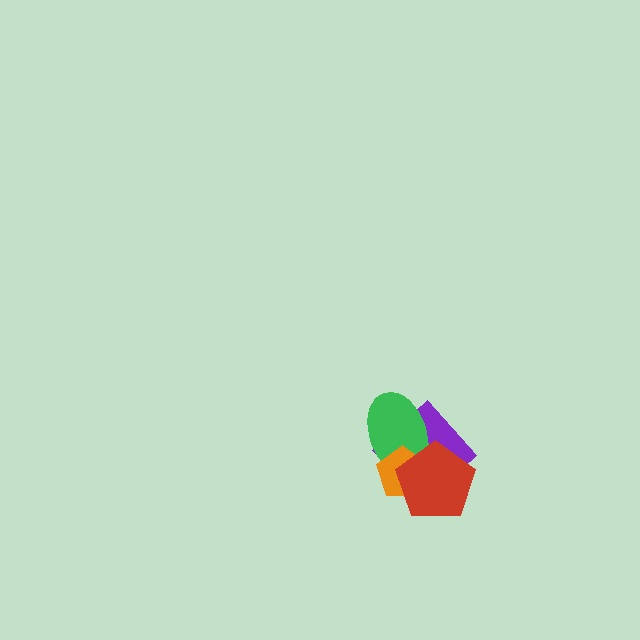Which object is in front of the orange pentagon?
The red pentagon is in front of the orange pentagon.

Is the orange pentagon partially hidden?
Yes, it is partially covered by another shape.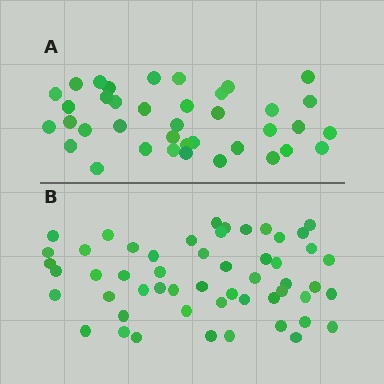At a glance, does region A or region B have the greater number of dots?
Region B (the bottom region) has more dots.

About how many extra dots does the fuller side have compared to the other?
Region B has approximately 15 more dots than region A.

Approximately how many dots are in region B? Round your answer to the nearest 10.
About 50 dots. (The exact count is 53, which rounds to 50.)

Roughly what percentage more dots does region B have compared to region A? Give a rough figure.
About 40% more.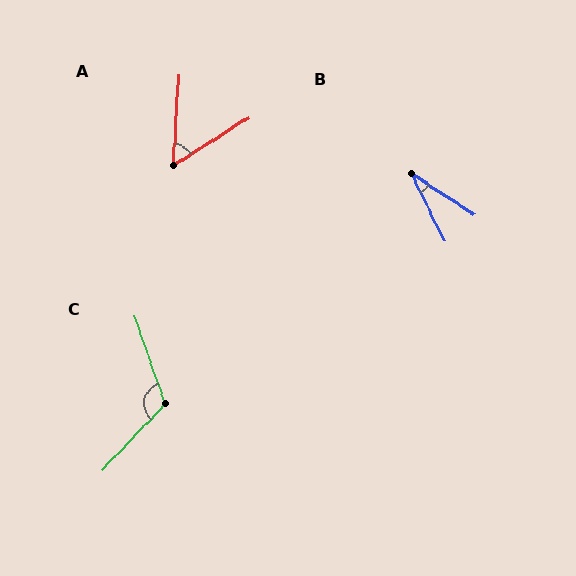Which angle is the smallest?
B, at approximately 30 degrees.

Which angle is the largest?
C, at approximately 117 degrees.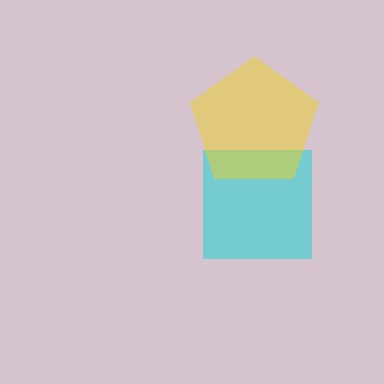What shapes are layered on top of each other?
The layered shapes are: a cyan square, a yellow pentagon.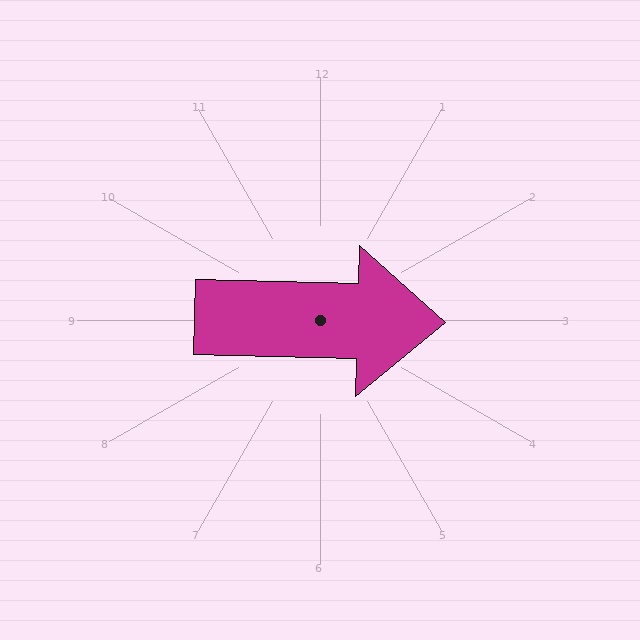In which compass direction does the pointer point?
East.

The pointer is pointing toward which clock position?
Roughly 3 o'clock.